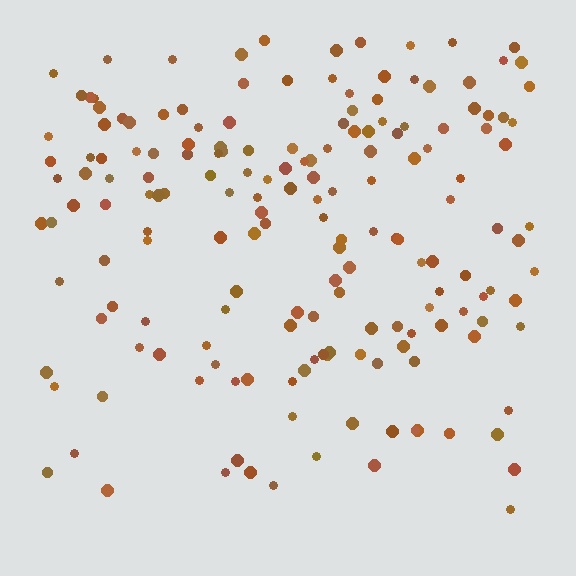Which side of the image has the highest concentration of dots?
The top.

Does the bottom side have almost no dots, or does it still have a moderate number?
Still a moderate number, just noticeably fewer than the top.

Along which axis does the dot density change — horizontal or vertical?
Vertical.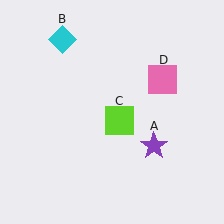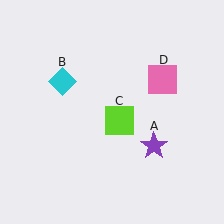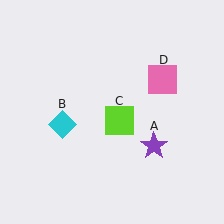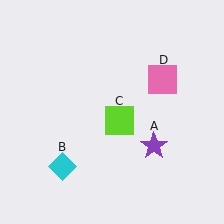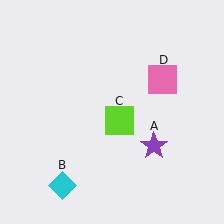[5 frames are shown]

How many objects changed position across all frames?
1 object changed position: cyan diamond (object B).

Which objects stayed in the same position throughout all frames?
Purple star (object A) and lime square (object C) and pink square (object D) remained stationary.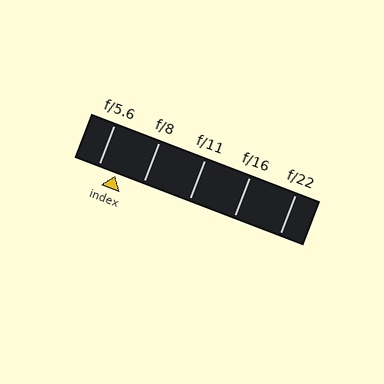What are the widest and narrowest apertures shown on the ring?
The widest aperture shown is f/5.6 and the narrowest is f/22.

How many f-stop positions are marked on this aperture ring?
There are 5 f-stop positions marked.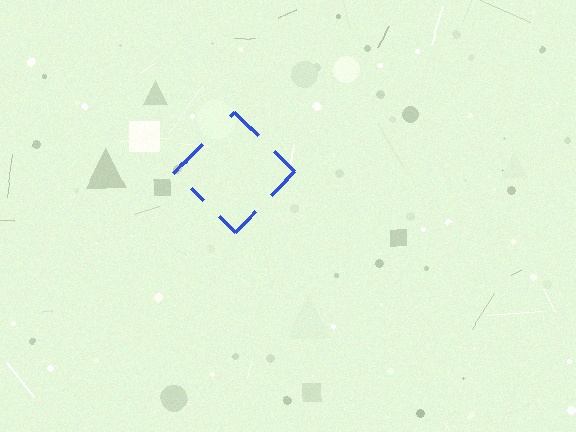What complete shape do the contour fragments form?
The contour fragments form a diamond.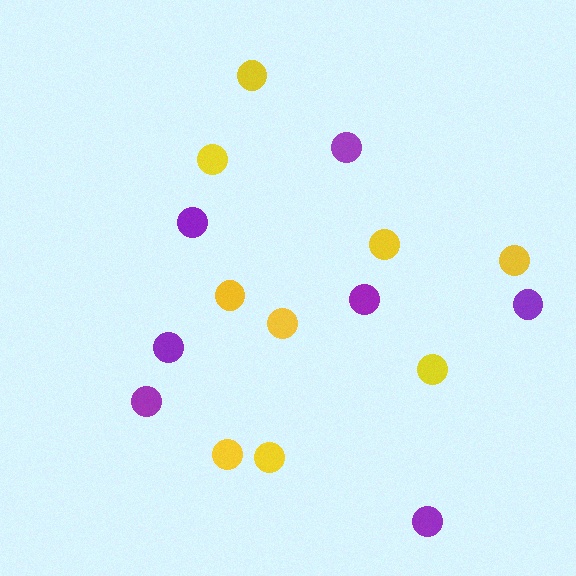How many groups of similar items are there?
There are 2 groups: one group of yellow circles (9) and one group of purple circles (7).